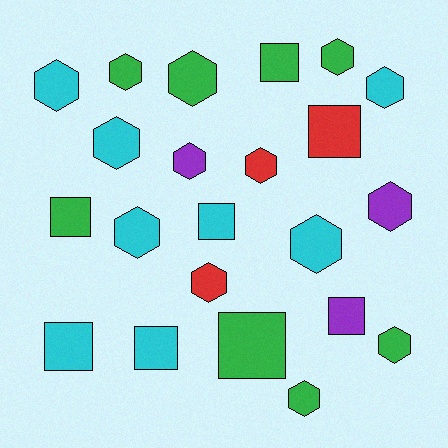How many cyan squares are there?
There are 3 cyan squares.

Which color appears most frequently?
Green, with 8 objects.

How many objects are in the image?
There are 22 objects.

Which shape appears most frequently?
Hexagon, with 14 objects.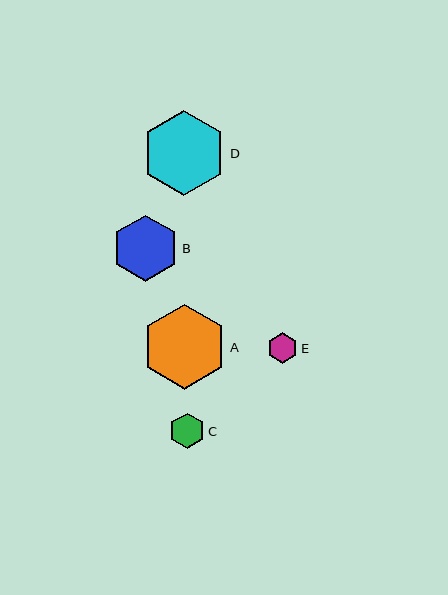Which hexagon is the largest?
Hexagon D is the largest with a size of approximately 85 pixels.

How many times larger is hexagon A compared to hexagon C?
Hexagon A is approximately 2.4 times the size of hexagon C.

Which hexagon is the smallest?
Hexagon E is the smallest with a size of approximately 30 pixels.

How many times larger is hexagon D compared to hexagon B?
Hexagon D is approximately 1.3 times the size of hexagon B.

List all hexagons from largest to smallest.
From largest to smallest: D, A, B, C, E.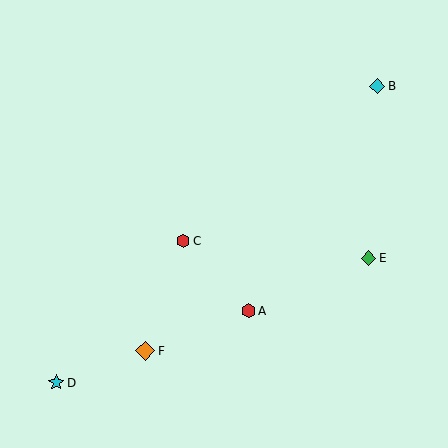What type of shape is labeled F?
Shape F is an orange diamond.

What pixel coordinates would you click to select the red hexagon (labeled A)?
Click at (248, 311) to select the red hexagon A.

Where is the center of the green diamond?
The center of the green diamond is at (368, 258).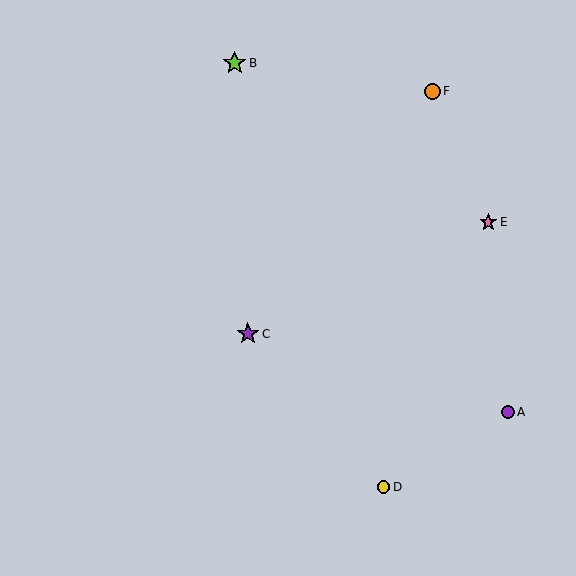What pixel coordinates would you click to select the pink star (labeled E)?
Click at (488, 222) to select the pink star E.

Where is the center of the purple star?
The center of the purple star is at (248, 334).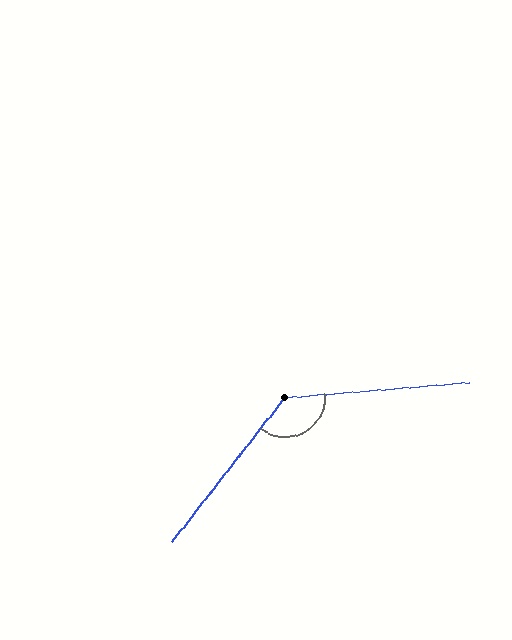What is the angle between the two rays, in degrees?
Approximately 133 degrees.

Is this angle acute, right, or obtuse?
It is obtuse.